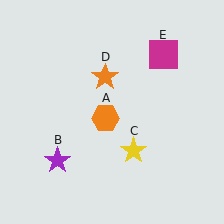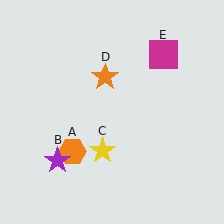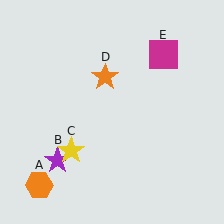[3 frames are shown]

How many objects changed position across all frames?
2 objects changed position: orange hexagon (object A), yellow star (object C).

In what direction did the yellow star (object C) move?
The yellow star (object C) moved left.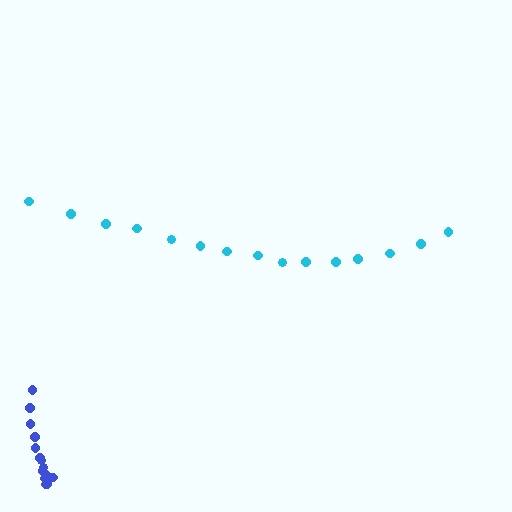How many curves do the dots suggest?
There are 2 distinct paths.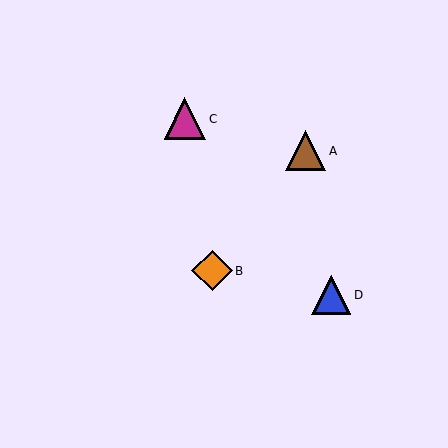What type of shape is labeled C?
Shape C is a magenta triangle.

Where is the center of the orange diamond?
The center of the orange diamond is at (212, 271).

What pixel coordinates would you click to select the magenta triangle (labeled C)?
Click at (185, 119) to select the magenta triangle C.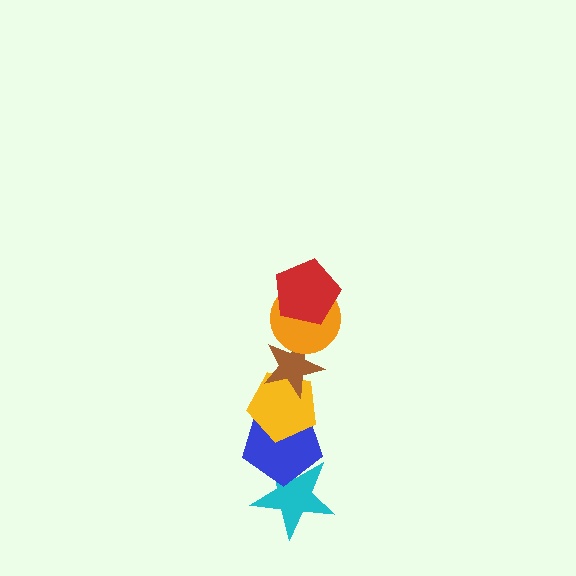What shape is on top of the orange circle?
The red pentagon is on top of the orange circle.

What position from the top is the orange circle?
The orange circle is 2nd from the top.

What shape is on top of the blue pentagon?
The yellow pentagon is on top of the blue pentagon.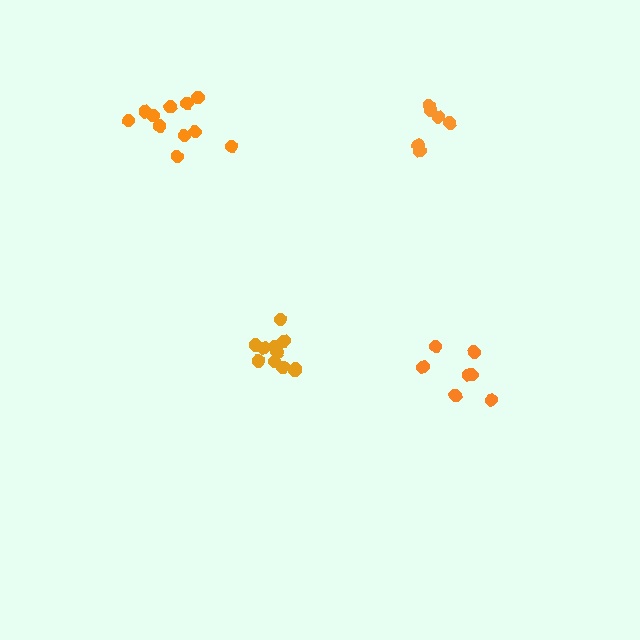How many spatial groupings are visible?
There are 4 spatial groupings.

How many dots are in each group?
Group 1: 6 dots, Group 2: 11 dots, Group 3: 7 dots, Group 4: 11 dots (35 total).